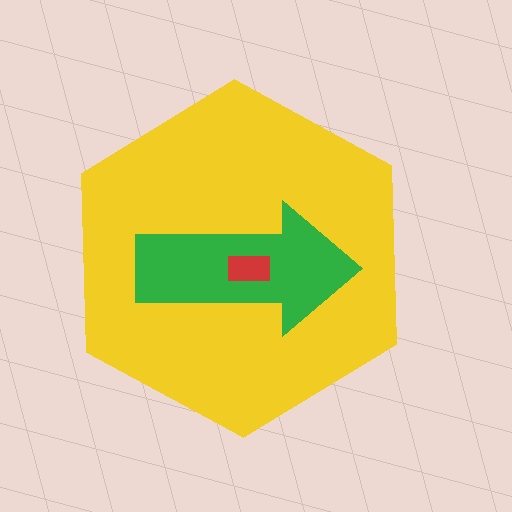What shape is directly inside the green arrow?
The red rectangle.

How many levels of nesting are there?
3.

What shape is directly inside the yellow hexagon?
The green arrow.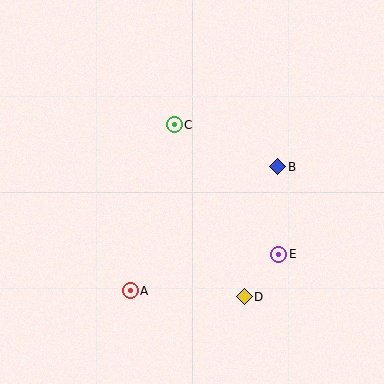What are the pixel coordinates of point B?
Point B is at (278, 167).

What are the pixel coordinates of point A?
Point A is at (130, 291).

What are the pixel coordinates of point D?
Point D is at (244, 297).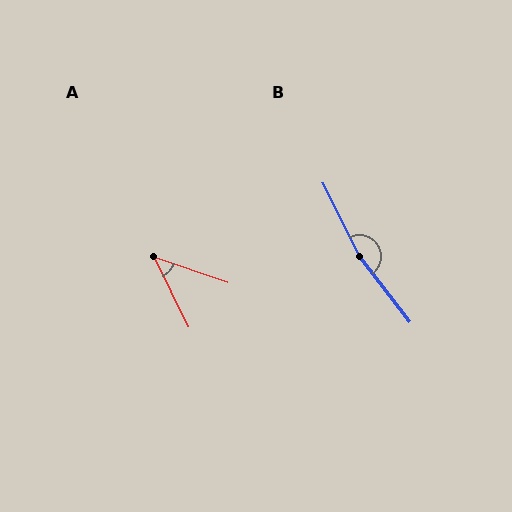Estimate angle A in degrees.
Approximately 46 degrees.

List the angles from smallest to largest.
A (46°), B (169°).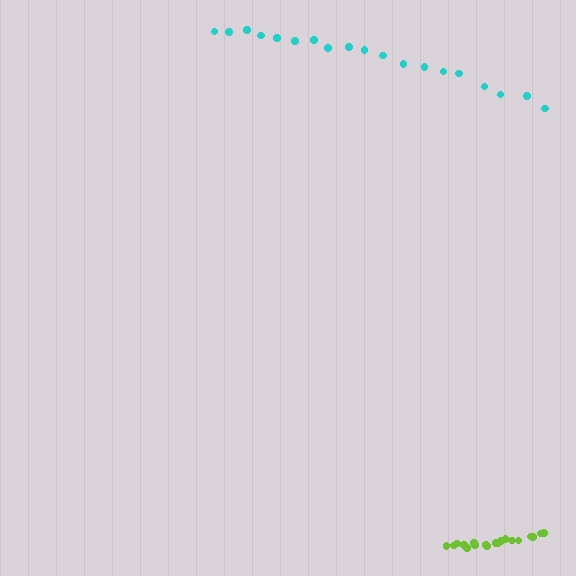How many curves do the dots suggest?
There are 2 distinct paths.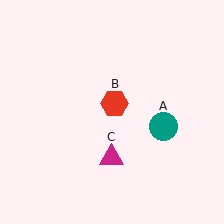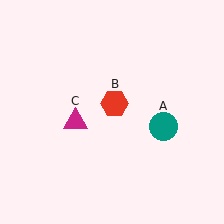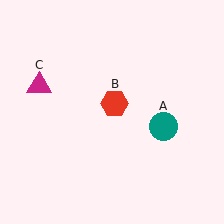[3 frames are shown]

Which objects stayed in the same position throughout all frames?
Teal circle (object A) and red hexagon (object B) remained stationary.